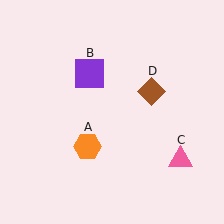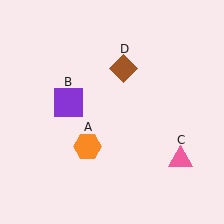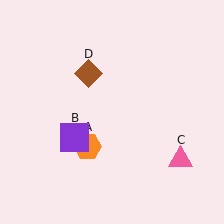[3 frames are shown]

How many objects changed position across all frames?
2 objects changed position: purple square (object B), brown diamond (object D).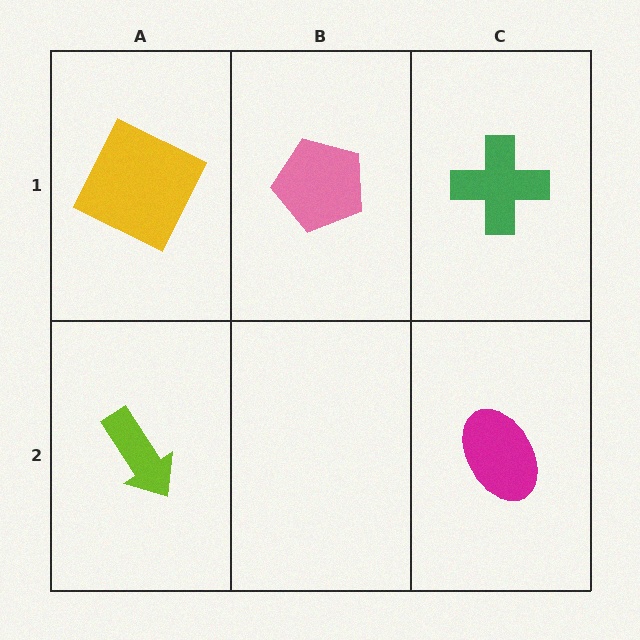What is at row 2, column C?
A magenta ellipse.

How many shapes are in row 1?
3 shapes.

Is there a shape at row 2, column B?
No, that cell is empty.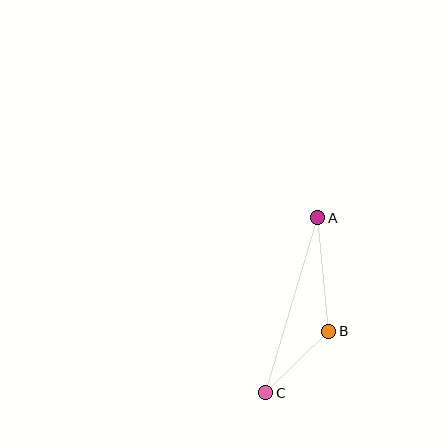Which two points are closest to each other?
Points B and C are closest to each other.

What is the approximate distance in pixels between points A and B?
The distance between A and B is approximately 114 pixels.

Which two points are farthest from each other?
Points A and C are farthest from each other.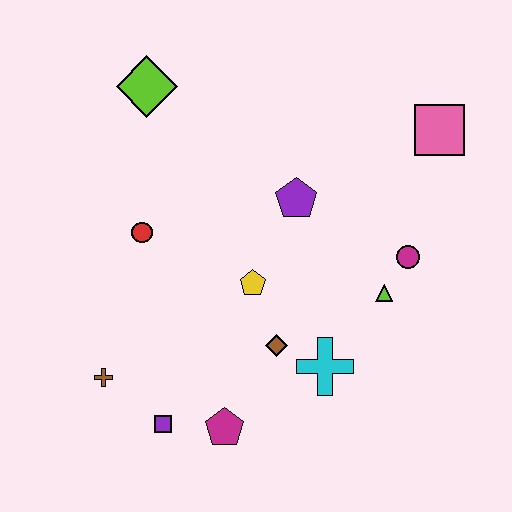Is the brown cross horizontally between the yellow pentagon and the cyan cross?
No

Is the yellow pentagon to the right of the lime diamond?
Yes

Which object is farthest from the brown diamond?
The lime diamond is farthest from the brown diamond.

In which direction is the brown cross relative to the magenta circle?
The brown cross is to the left of the magenta circle.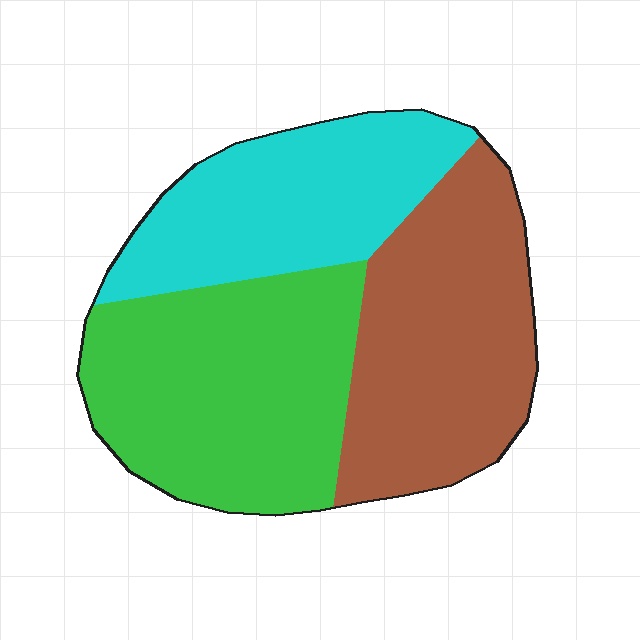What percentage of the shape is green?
Green covers 38% of the shape.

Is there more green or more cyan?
Green.